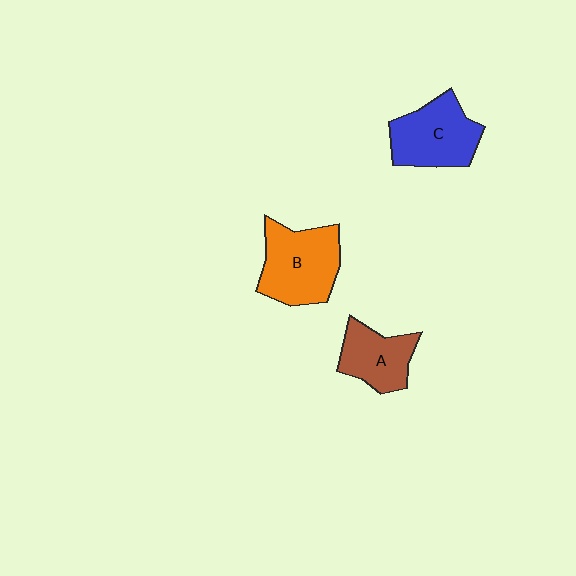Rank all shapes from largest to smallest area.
From largest to smallest: B (orange), C (blue), A (brown).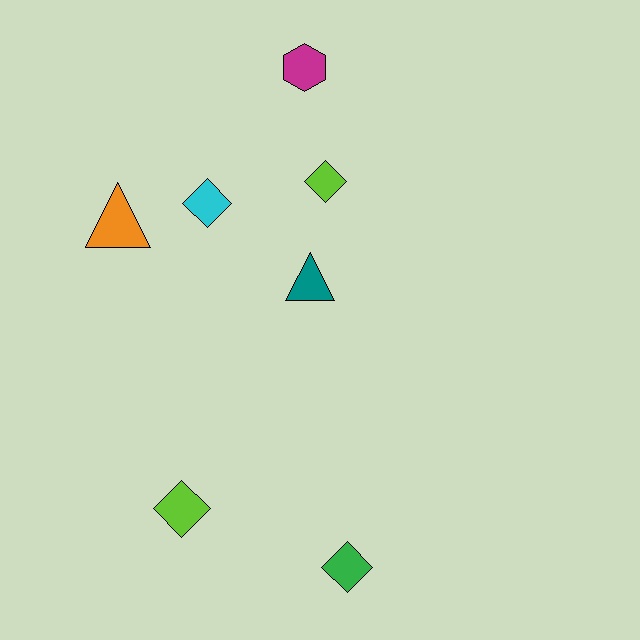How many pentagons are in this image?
There are no pentagons.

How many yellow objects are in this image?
There are no yellow objects.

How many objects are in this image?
There are 7 objects.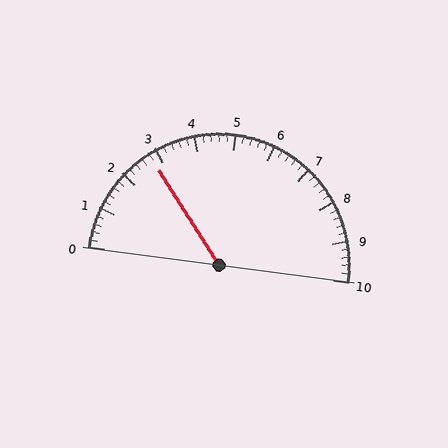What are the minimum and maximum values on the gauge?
The gauge ranges from 0 to 10.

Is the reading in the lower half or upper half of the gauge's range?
The reading is in the lower half of the range (0 to 10).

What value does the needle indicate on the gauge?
The needle indicates approximately 2.8.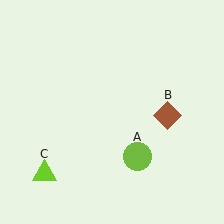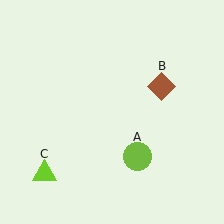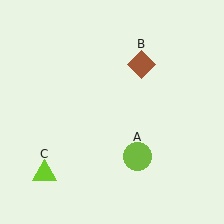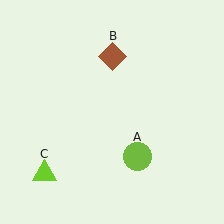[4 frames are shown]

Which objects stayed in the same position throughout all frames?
Lime circle (object A) and lime triangle (object C) remained stationary.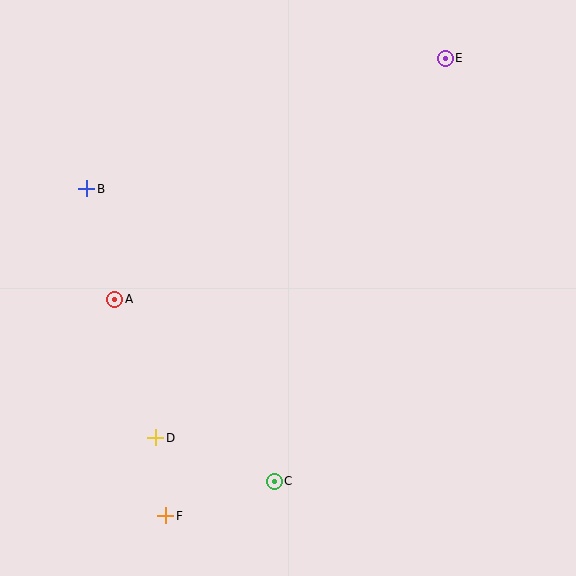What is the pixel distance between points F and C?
The distance between F and C is 114 pixels.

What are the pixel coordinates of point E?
Point E is at (445, 58).